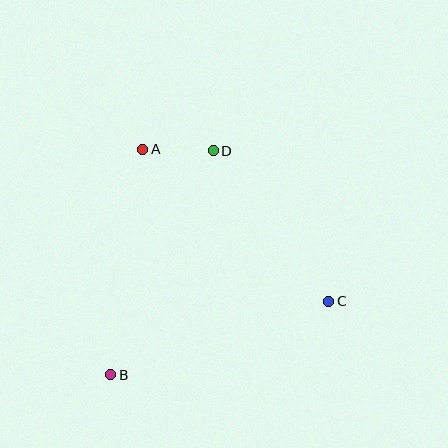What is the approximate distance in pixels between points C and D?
The distance between C and D is approximately 189 pixels.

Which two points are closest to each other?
Points A and D are closest to each other.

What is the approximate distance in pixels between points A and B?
The distance between A and B is approximately 228 pixels.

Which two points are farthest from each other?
Points B and D are farthest from each other.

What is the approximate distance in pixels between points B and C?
The distance between B and C is approximately 230 pixels.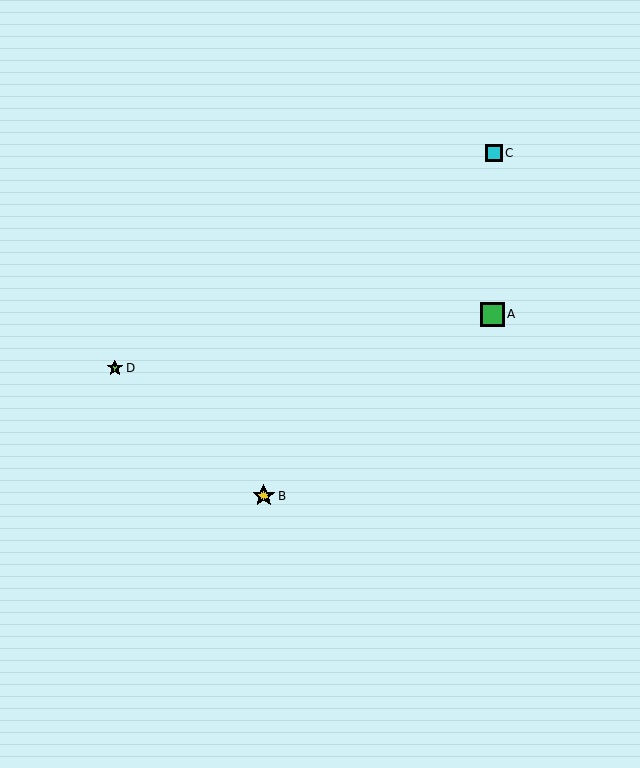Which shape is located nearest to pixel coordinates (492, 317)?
The green square (labeled A) at (492, 314) is nearest to that location.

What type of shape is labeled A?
Shape A is a green square.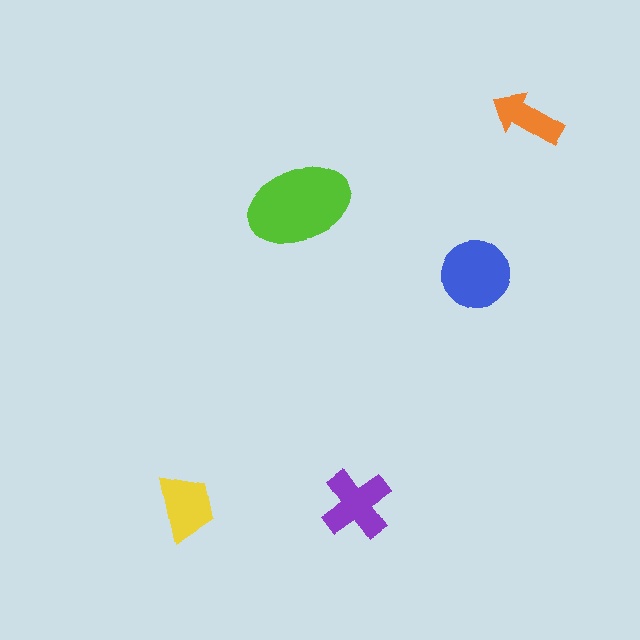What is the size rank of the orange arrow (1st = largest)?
5th.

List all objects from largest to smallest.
The lime ellipse, the blue circle, the purple cross, the yellow trapezoid, the orange arrow.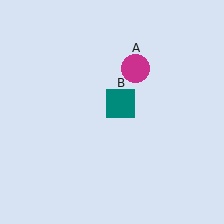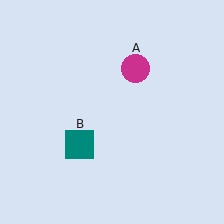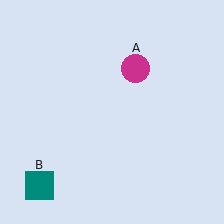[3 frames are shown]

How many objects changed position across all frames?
1 object changed position: teal square (object B).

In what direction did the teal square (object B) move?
The teal square (object B) moved down and to the left.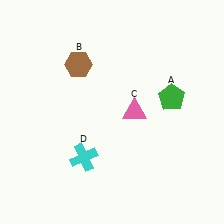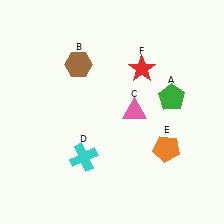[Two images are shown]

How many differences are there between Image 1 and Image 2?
There are 2 differences between the two images.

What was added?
An orange pentagon (E), a red star (F) were added in Image 2.